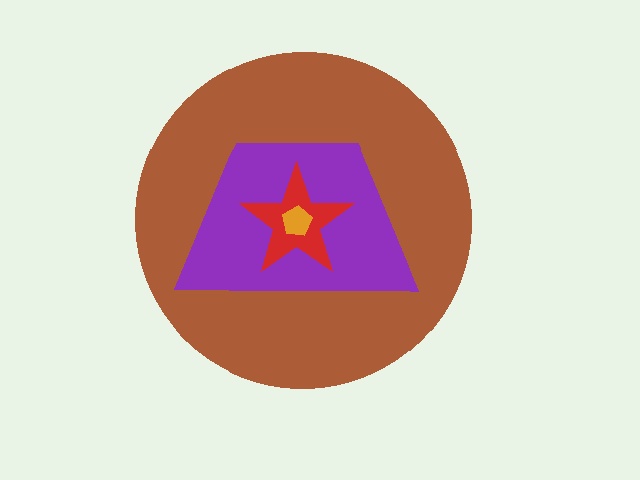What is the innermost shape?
The orange pentagon.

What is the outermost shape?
The brown circle.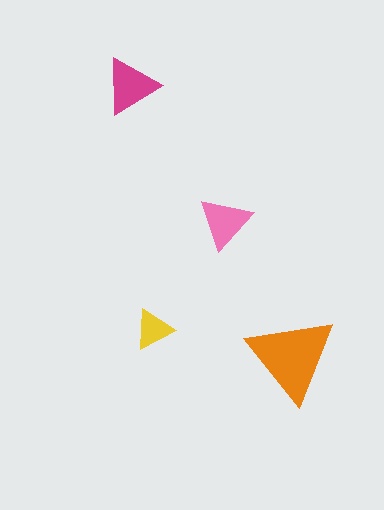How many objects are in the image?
There are 4 objects in the image.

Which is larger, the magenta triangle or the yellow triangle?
The magenta one.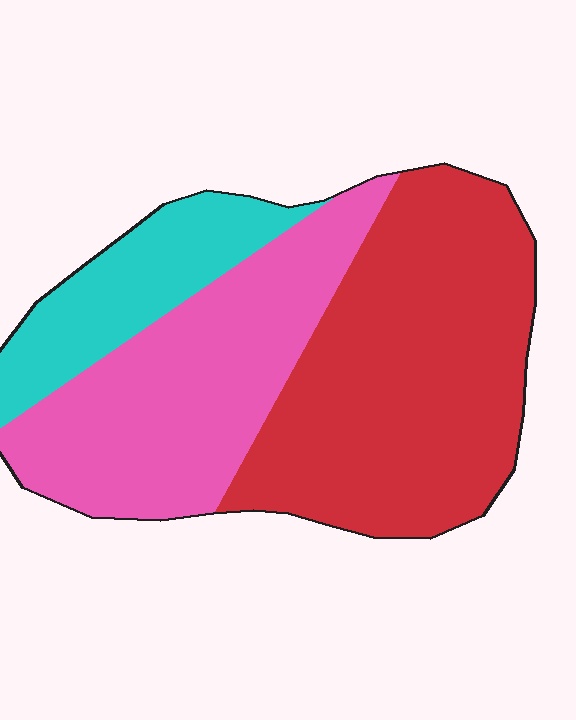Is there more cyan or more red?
Red.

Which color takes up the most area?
Red, at roughly 50%.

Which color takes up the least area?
Cyan, at roughly 15%.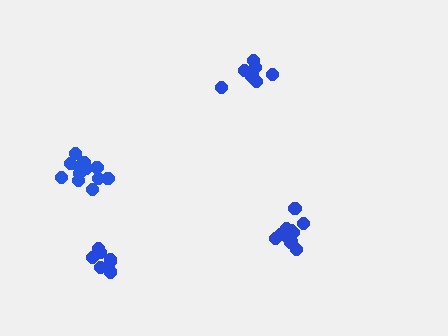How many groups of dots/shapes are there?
There are 4 groups.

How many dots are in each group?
Group 1: 8 dots, Group 2: 12 dots, Group 3: 13 dots, Group 4: 9 dots (42 total).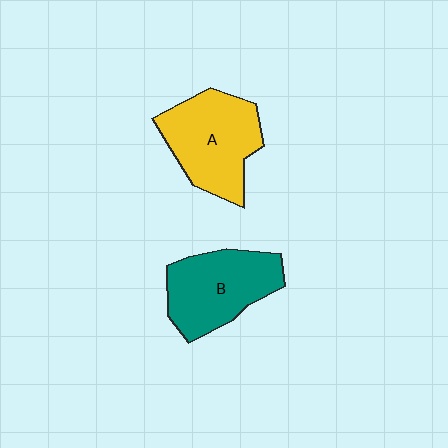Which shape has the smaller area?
Shape B (teal).